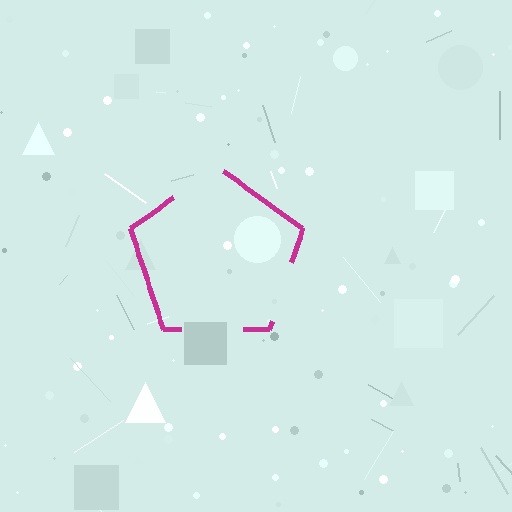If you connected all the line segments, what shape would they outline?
They would outline a pentagon.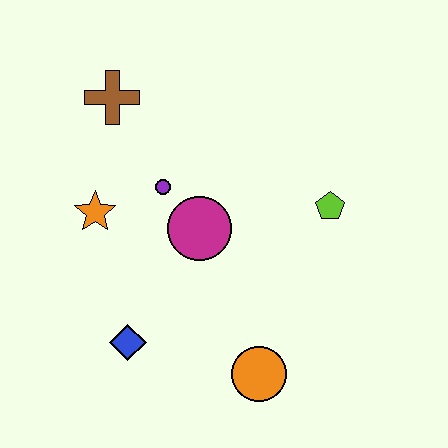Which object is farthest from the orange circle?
The brown cross is farthest from the orange circle.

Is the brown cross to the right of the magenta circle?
No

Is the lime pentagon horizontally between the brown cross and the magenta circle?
No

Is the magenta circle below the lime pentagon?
Yes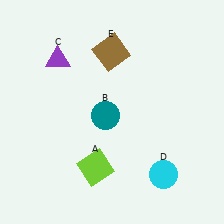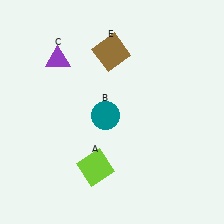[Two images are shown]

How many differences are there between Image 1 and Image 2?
There is 1 difference between the two images.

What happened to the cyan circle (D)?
The cyan circle (D) was removed in Image 2. It was in the bottom-right area of Image 1.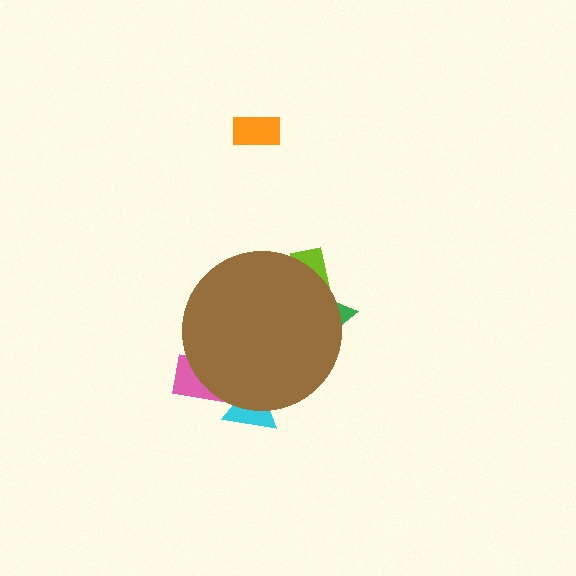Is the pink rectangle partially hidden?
Yes, the pink rectangle is partially hidden behind the brown circle.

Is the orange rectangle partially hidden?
No, the orange rectangle is fully visible.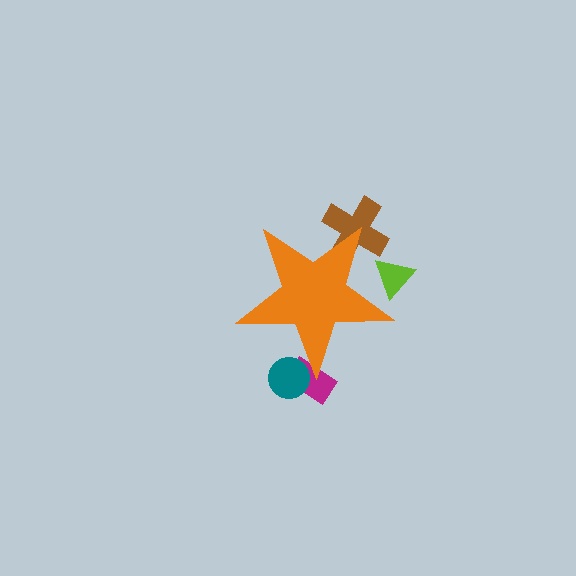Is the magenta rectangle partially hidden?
Yes, the magenta rectangle is partially hidden behind the orange star.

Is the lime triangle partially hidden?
Yes, the lime triangle is partially hidden behind the orange star.